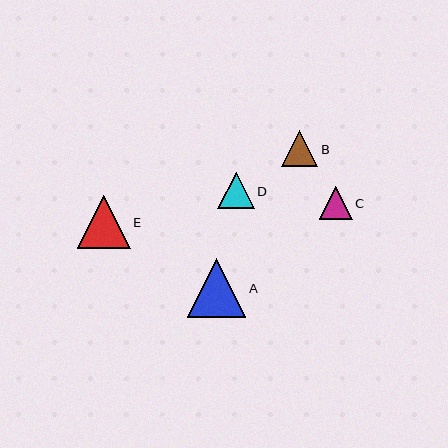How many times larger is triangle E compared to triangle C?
Triangle E is approximately 1.6 times the size of triangle C.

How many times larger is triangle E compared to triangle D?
Triangle E is approximately 1.5 times the size of triangle D.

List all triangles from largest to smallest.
From largest to smallest: A, E, D, B, C.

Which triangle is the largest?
Triangle A is the largest with a size of approximately 59 pixels.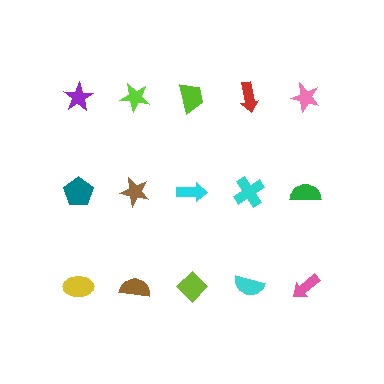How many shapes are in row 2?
5 shapes.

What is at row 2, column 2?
A brown star.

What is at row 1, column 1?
A purple star.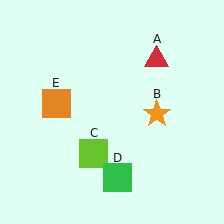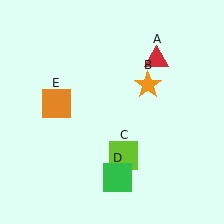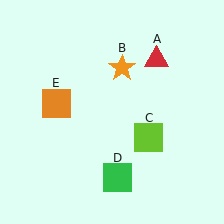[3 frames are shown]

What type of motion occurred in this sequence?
The orange star (object B), lime square (object C) rotated counterclockwise around the center of the scene.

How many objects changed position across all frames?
2 objects changed position: orange star (object B), lime square (object C).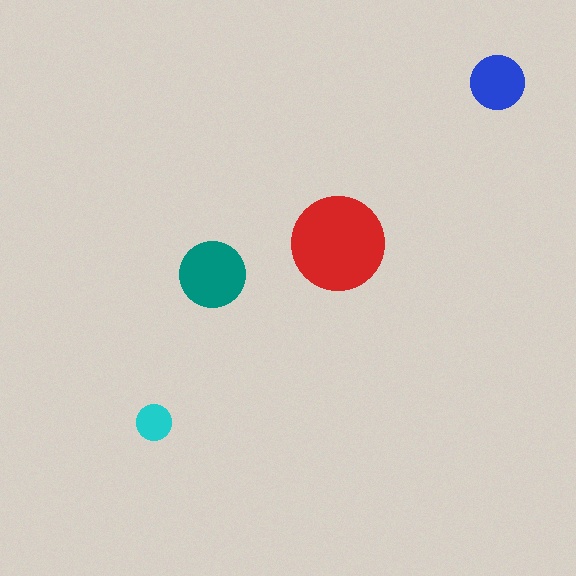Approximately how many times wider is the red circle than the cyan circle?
About 2.5 times wider.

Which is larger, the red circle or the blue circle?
The red one.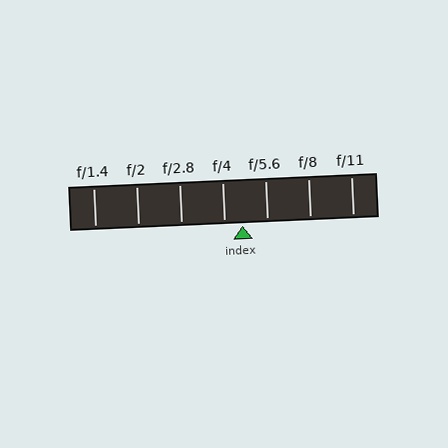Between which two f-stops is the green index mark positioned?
The index mark is between f/4 and f/5.6.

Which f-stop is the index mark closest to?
The index mark is closest to f/4.